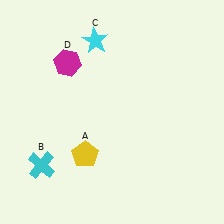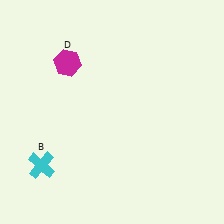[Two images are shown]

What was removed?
The yellow pentagon (A), the cyan star (C) were removed in Image 2.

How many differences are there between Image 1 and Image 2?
There are 2 differences between the two images.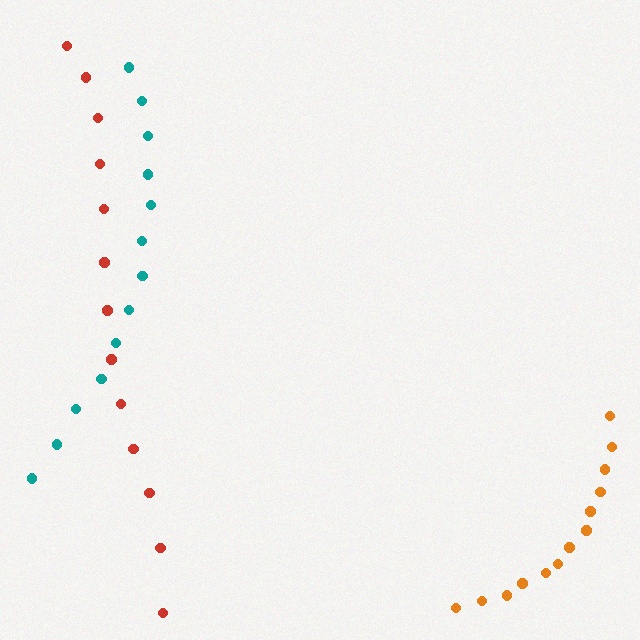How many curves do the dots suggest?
There are 3 distinct paths.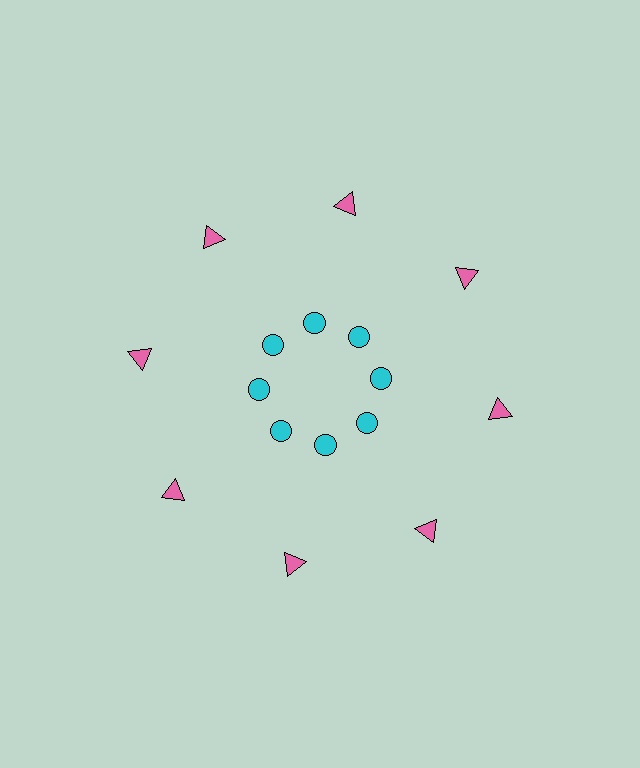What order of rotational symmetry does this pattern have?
This pattern has 8-fold rotational symmetry.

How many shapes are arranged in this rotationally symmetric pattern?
There are 16 shapes, arranged in 8 groups of 2.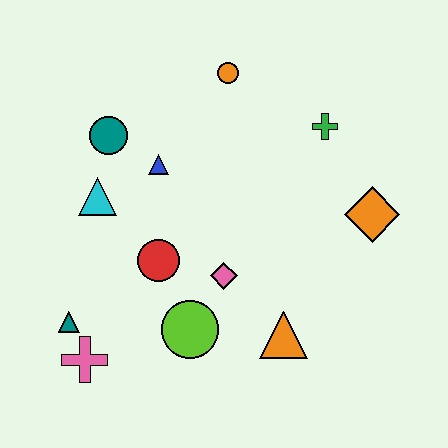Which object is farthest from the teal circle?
The orange diamond is farthest from the teal circle.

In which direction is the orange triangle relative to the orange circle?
The orange triangle is below the orange circle.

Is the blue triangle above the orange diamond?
Yes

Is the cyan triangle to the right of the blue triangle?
No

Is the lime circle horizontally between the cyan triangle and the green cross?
Yes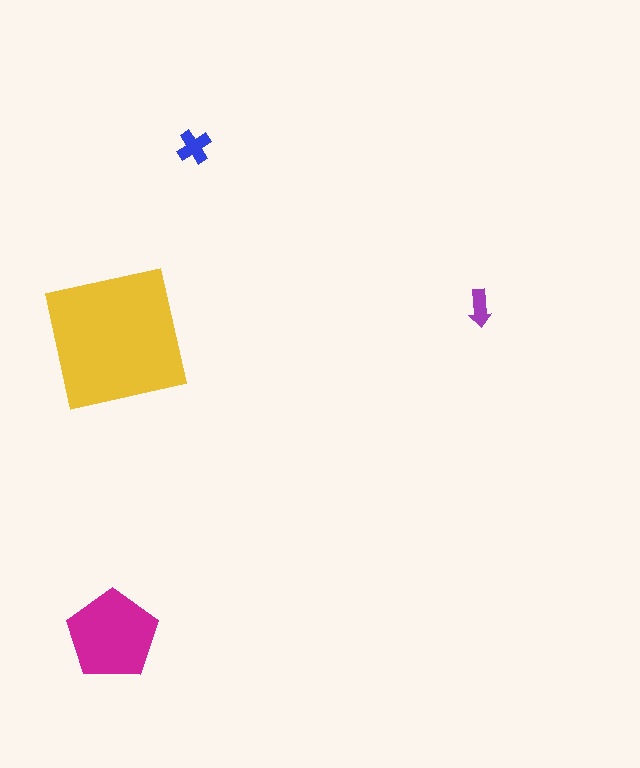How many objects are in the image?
There are 4 objects in the image.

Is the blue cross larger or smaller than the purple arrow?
Larger.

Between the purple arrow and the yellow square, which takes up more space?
The yellow square.